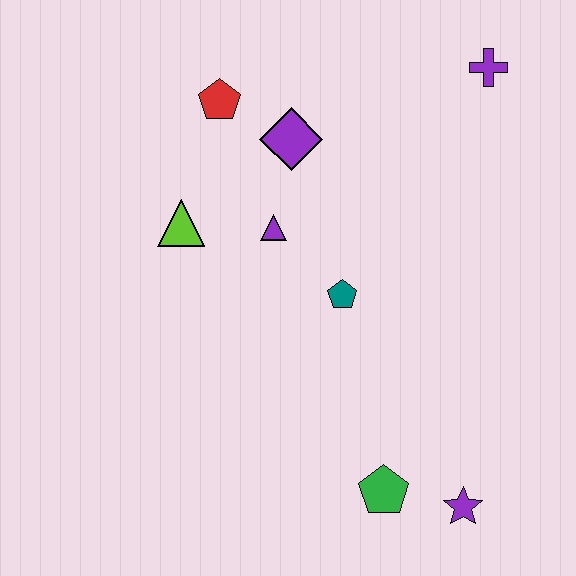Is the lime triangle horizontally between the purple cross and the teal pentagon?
No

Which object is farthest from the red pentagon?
The purple star is farthest from the red pentagon.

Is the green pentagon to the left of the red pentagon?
No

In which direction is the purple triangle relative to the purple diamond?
The purple triangle is below the purple diamond.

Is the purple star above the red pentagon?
No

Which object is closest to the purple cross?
The purple diamond is closest to the purple cross.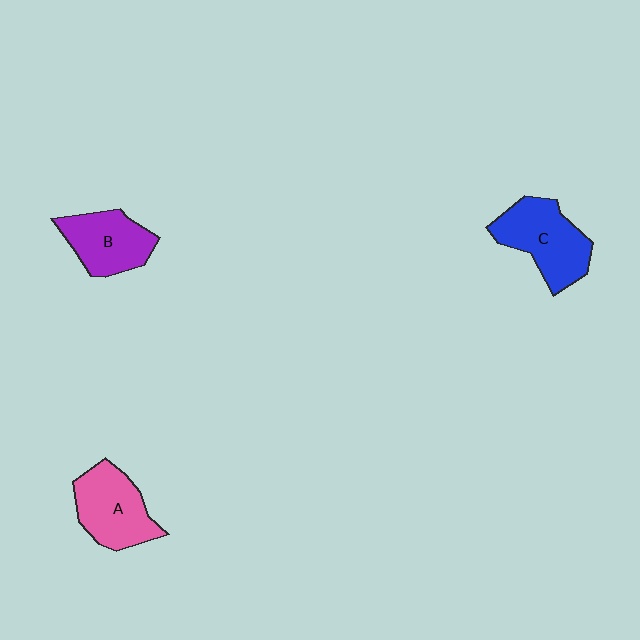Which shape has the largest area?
Shape C (blue).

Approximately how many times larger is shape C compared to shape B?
Approximately 1.2 times.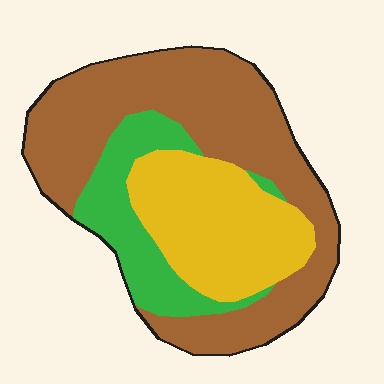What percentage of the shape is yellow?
Yellow covers about 30% of the shape.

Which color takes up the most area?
Brown, at roughly 55%.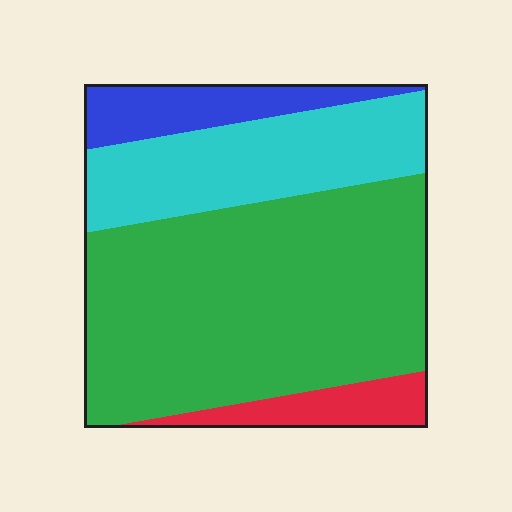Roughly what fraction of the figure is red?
Red takes up about one tenth (1/10) of the figure.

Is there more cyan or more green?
Green.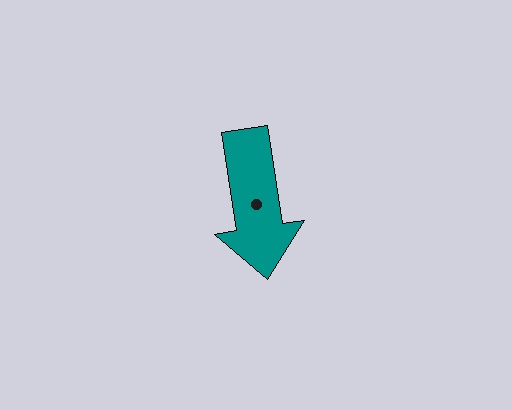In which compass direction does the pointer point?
South.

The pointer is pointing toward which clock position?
Roughly 6 o'clock.